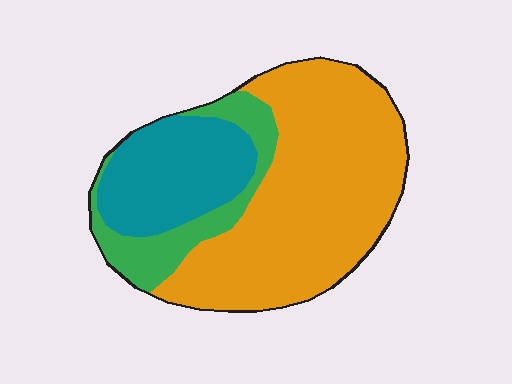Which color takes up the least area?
Green, at roughly 15%.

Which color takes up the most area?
Orange, at roughly 60%.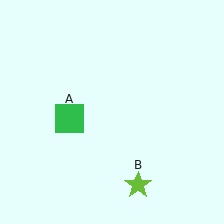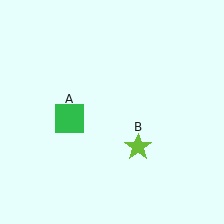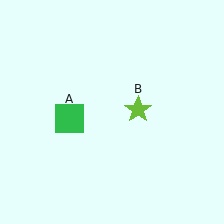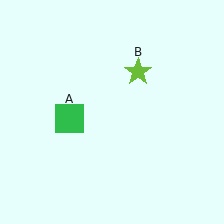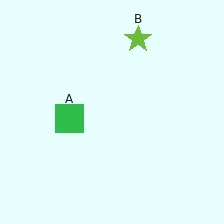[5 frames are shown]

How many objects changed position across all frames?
1 object changed position: lime star (object B).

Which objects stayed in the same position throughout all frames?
Green square (object A) remained stationary.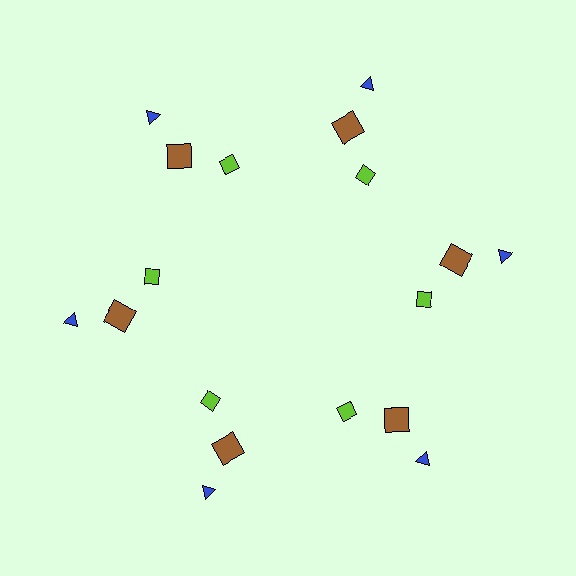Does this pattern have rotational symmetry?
Yes, this pattern has 6-fold rotational symmetry. It looks the same after rotating 60 degrees around the center.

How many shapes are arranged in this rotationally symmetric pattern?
There are 18 shapes, arranged in 6 groups of 3.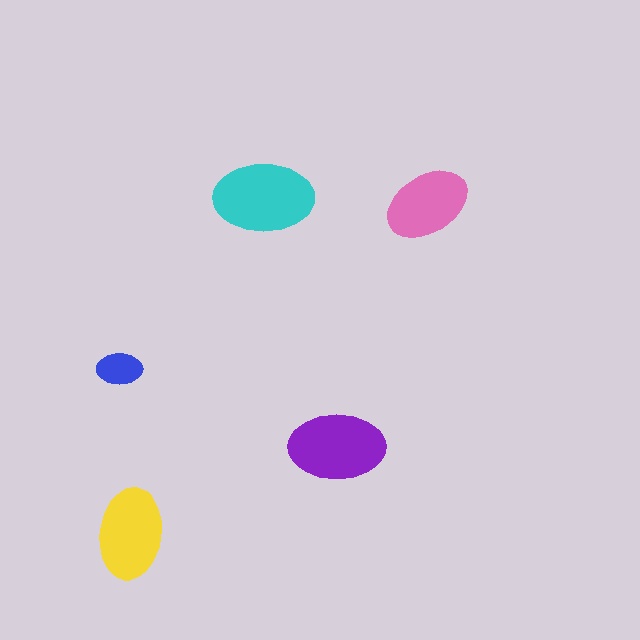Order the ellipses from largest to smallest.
the cyan one, the purple one, the yellow one, the pink one, the blue one.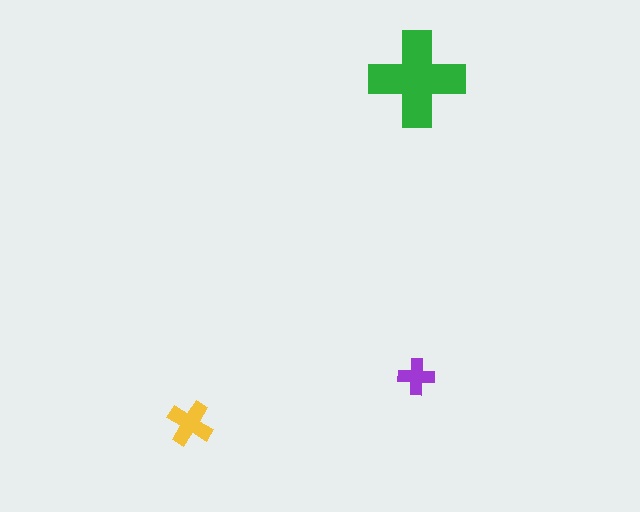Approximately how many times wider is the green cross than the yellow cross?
About 2 times wider.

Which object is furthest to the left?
The yellow cross is leftmost.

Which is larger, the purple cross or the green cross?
The green one.